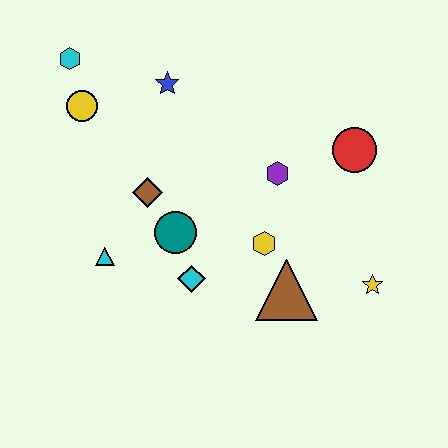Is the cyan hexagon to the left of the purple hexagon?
Yes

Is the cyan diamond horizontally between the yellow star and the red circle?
No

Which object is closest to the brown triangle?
The yellow hexagon is closest to the brown triangle.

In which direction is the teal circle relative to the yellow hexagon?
The teal circle is to the left of the yellow hexagon.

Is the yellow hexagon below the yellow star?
No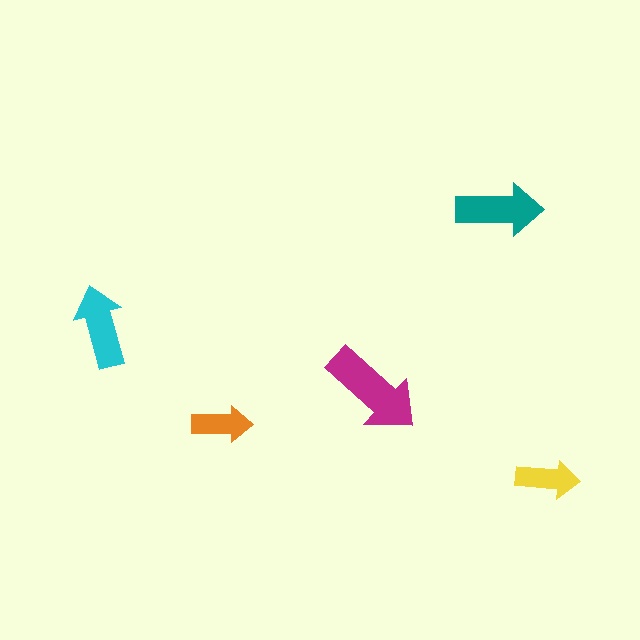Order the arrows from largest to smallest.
the magenta one, the teal one, the cyan one, the yellow one, the orange one.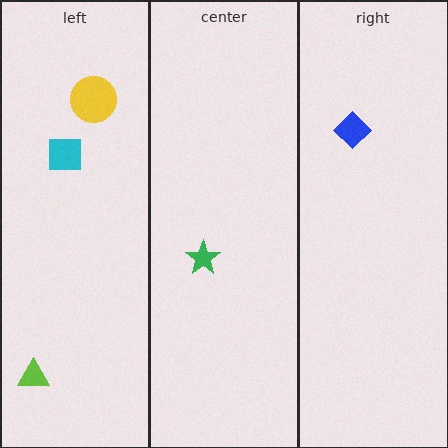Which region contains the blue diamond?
The right region.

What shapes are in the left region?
The yellow circle, the lime triangle, the cyan square.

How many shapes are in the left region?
3.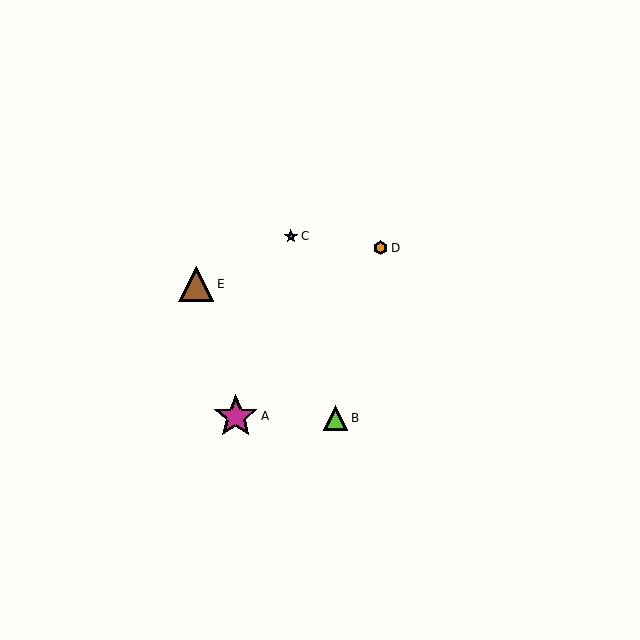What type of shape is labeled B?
Shape B is a lime triangle.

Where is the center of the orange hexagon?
The center of the orange hexagon is at (380, 248).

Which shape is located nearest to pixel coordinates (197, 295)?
The brown triangle (labeled E) at (196, 284) is nearest to that location.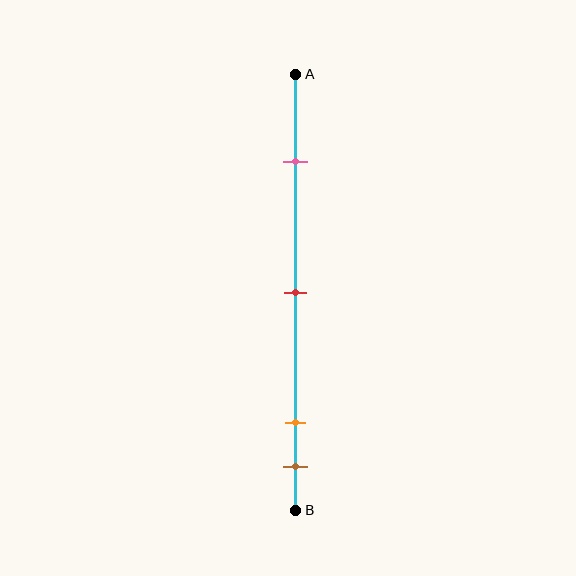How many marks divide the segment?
There are 4 marks dividing the segment.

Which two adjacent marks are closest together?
The orange and brown marks are the closest adjacent pair.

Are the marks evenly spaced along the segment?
No, the marks are not evenly spaced.